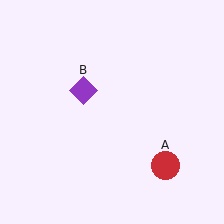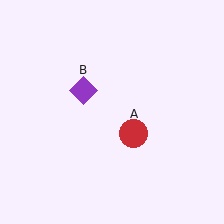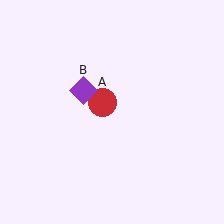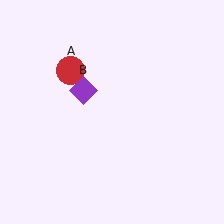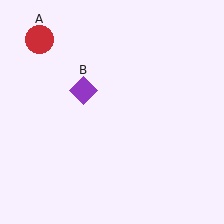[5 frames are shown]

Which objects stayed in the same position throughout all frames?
Purple diamond (object B) remained stationary.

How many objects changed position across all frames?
1 object changed position: red circle (object A).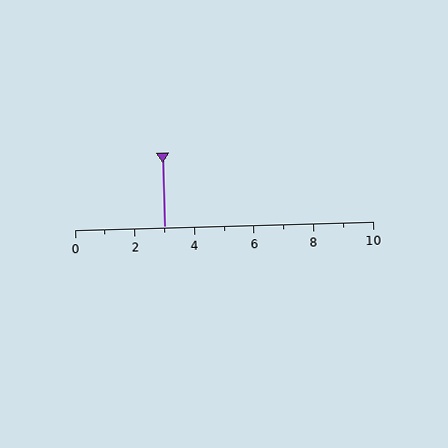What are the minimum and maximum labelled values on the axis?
The axis runs from 0 to 10.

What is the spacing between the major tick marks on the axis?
The major ticks are spaced 2 apart.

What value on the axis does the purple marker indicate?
The marker indicates approximately 3.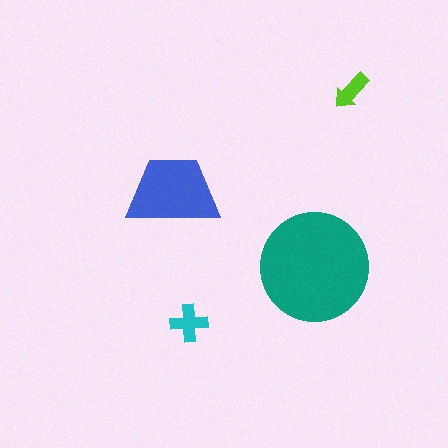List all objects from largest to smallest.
The teal circle, the blue trapezoid, the cyan cross, the lime arrow.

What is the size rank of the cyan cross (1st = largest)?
3rd.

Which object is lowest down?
The cyan cross is bottommost.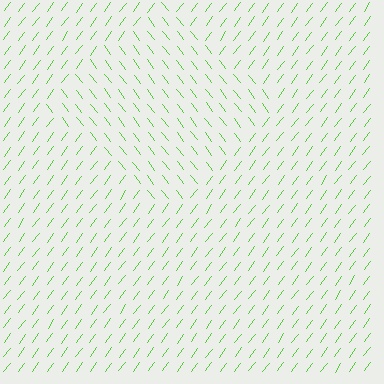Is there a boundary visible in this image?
Yes, there is a texture boundary formed by a change in line orientation.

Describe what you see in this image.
The image is filled with small lime line segments. A diamond region in the image has lines oriented differently from the surrounding lines, creating a visible texture boundary.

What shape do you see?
I see a diamond.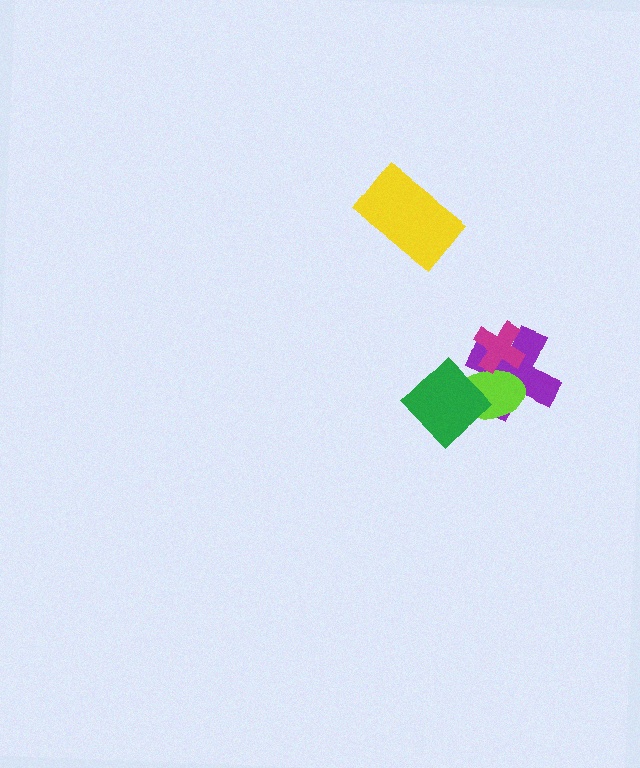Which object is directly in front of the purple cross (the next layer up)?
The lime ellipse is directly in front of the purple cross.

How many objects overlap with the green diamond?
2 objects overlap with the green diamond.